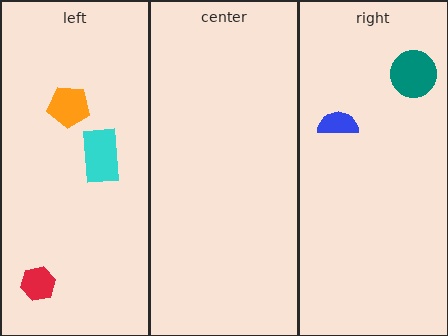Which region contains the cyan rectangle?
The left region.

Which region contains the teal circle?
The right region.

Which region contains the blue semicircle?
The right region.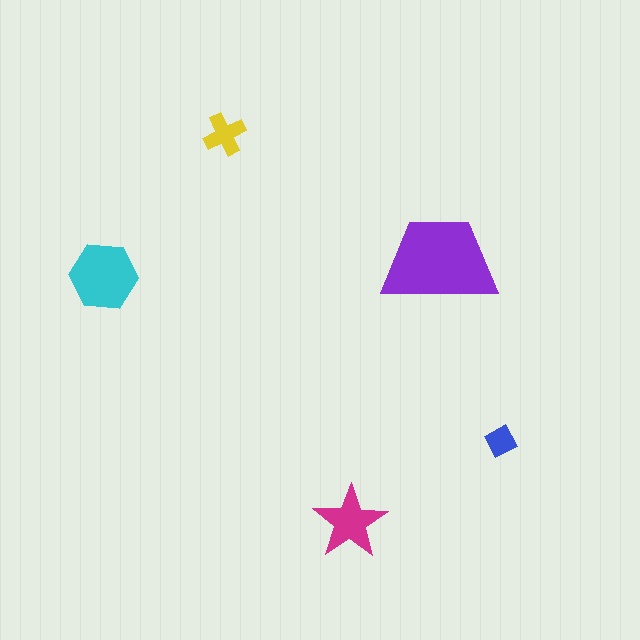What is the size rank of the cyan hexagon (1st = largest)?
2nd.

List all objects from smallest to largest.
The blue diamond, the yellow cross, the magenta star, the cyan hexagon, the purple trapezoid.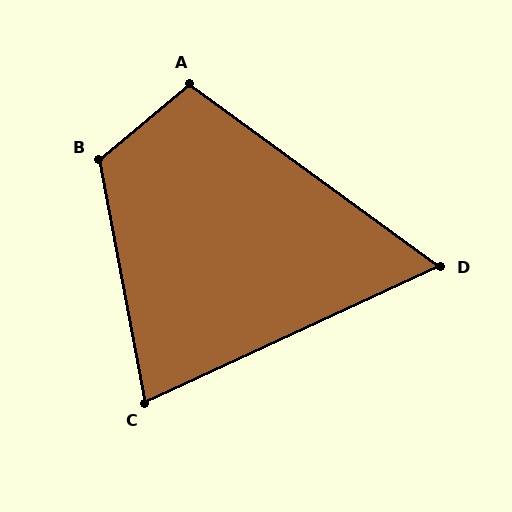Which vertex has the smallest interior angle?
D, at approximately 61 degrees.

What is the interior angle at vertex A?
Approximately 104 degrees (obtuse).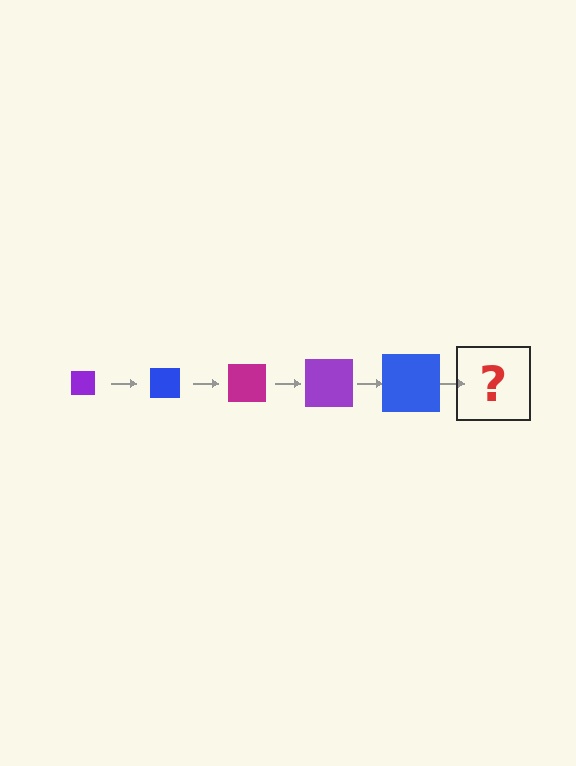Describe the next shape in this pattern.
It should be a magenta square, larger than the previous one.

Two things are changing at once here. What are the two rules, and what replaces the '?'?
The two rules are that the square grows larger each step and the color cycles through purple, blue, and magenta. The '?' should be a magenta square, larger than the previous one.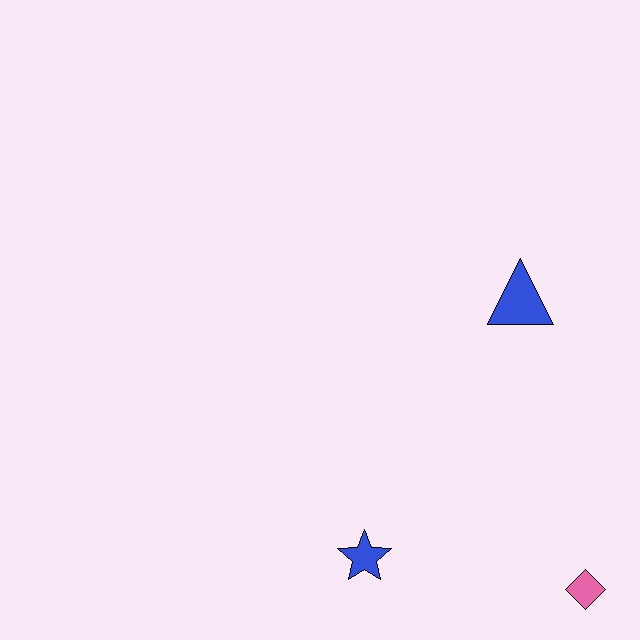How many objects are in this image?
There are 3 objects.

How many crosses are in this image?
There are no crosses.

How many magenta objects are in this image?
There are no magenta objects.